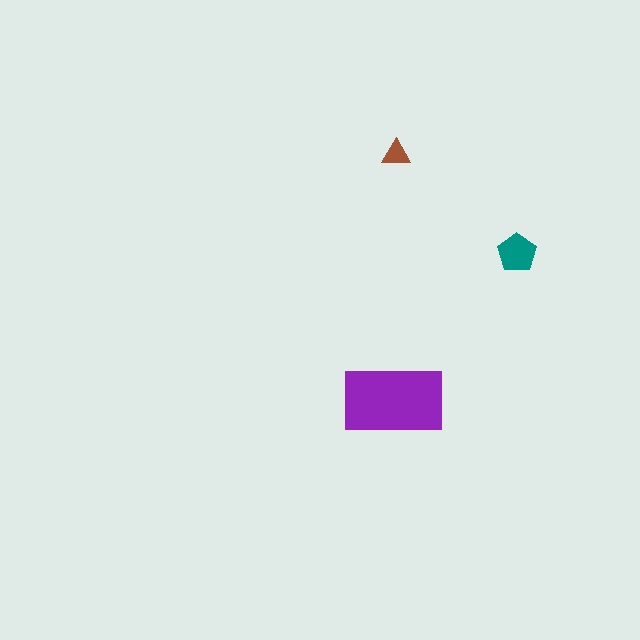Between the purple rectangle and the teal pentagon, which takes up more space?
The purple rectangle.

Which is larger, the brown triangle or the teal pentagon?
The teal pentagon.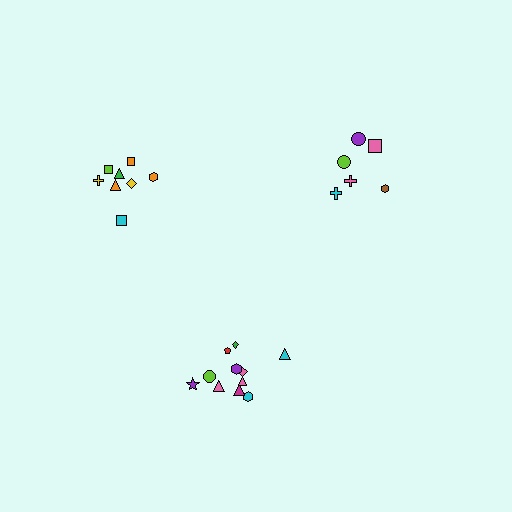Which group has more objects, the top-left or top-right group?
The top-left group.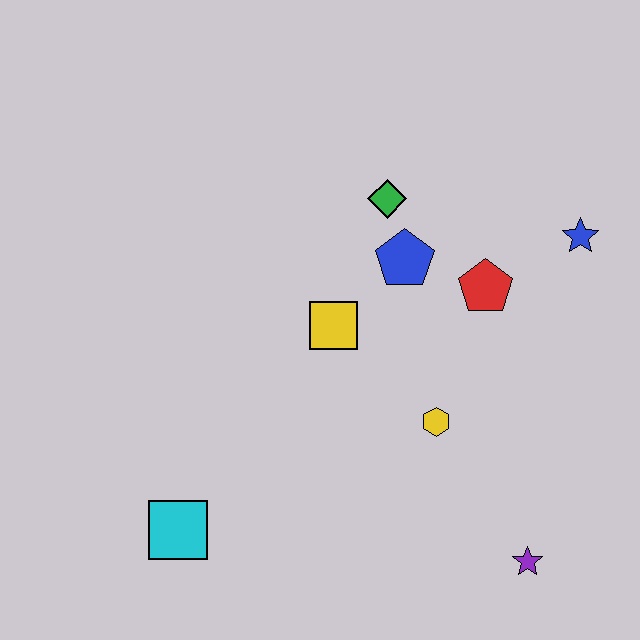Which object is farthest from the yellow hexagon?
The cyan square is farthest from the yellow hexagon.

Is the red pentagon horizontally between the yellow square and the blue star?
Yes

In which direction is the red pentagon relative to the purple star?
The red pentagon is above the purple star.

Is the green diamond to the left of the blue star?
Yes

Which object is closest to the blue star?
The red pentagon is closest to the blue star.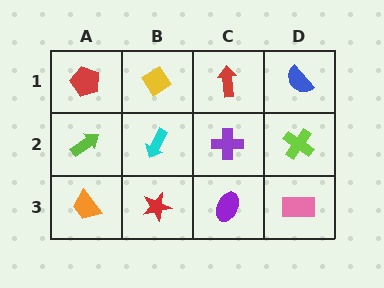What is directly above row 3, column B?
A cyan arrow.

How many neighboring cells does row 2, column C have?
4.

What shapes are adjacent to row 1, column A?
A lime arrow (row 2, column A), a yellow diamond (row 1, column B).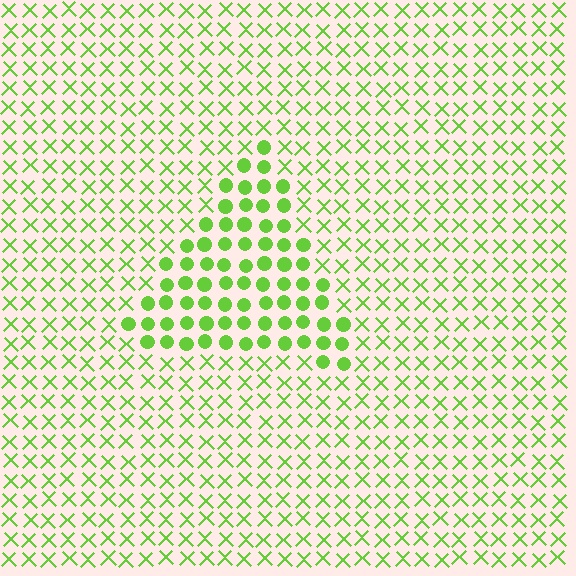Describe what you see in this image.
The image is filled with small lime elements arranged in a uniform grid. A triangle-shaped region contains circles, while the surrounding area contains X marks. The boundary is defined purely by the change in element shape.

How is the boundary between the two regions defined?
The boundary is defined by a change in element shape: circles inside vs. X marks outside. All elements share the same color and spacing.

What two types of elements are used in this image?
The image uses circles inside the triangle region and X marks outside it.